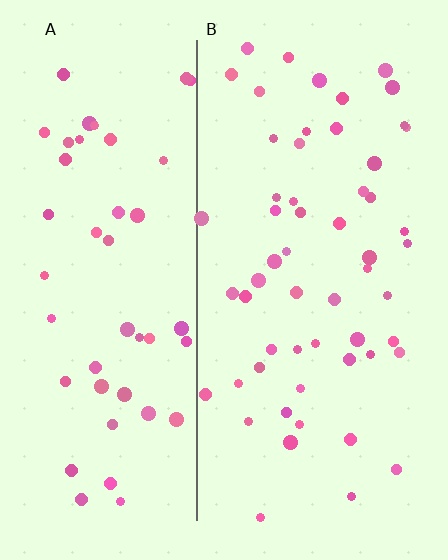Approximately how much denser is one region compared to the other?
Approximately 1.2× — region B over region A.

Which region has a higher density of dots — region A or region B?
B (the right).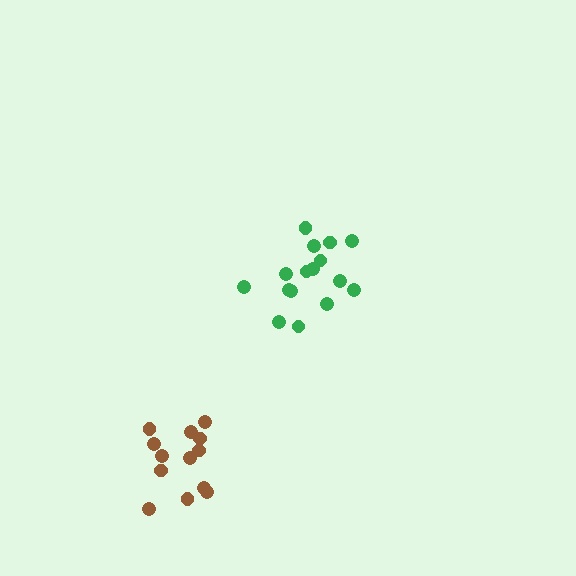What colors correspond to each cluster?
The clusters are colored: green, brown.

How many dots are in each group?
Group 1: 16 dots, Group 2: 13 dots (29 total).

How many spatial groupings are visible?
There are 2 spatial groupings.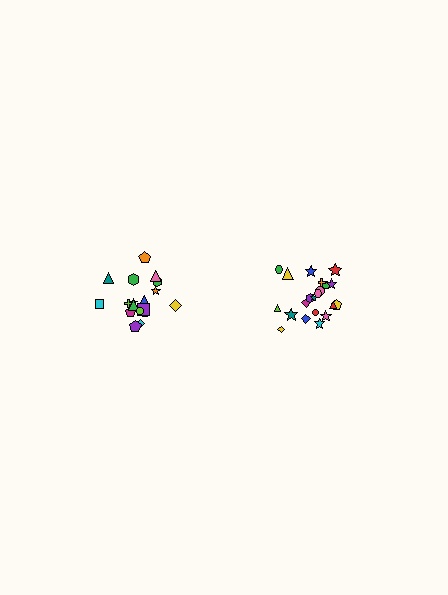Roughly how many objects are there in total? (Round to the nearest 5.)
Roughly 40 objects in total.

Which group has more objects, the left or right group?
The right group.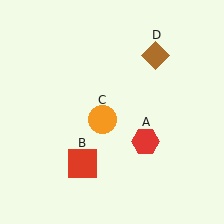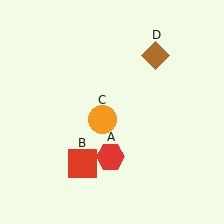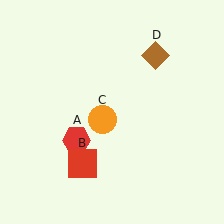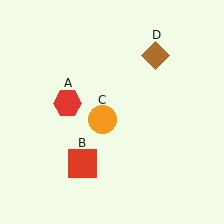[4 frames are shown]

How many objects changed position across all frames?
1 object changed position: red hexagon (object A).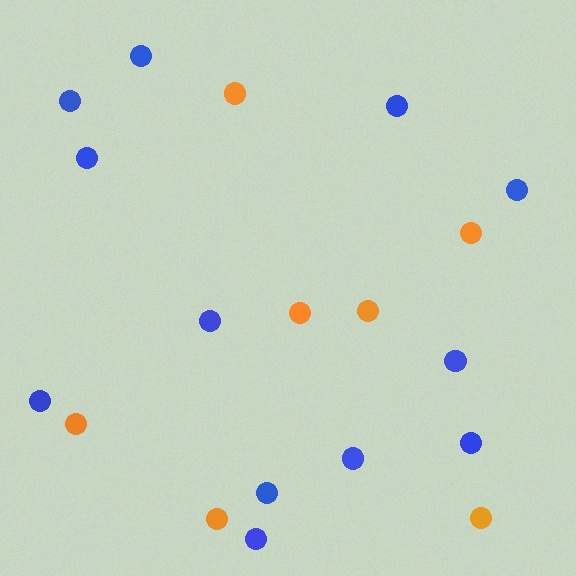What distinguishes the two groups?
There are 2 groups: one group of blue circles (12) and one group of orange circles (7).